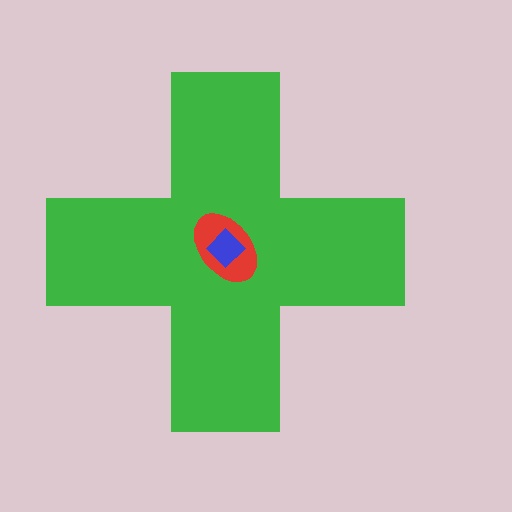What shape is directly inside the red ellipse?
The blue diamond.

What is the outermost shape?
The green cross.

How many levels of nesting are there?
3.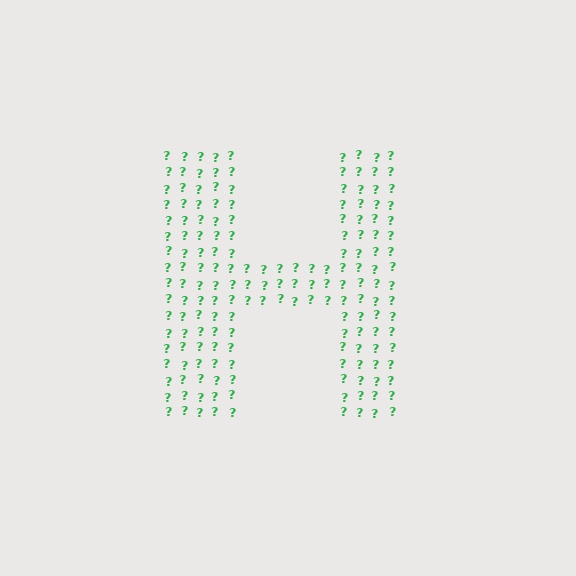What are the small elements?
The small elements are question marks.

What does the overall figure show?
The overall figure shows the letter H.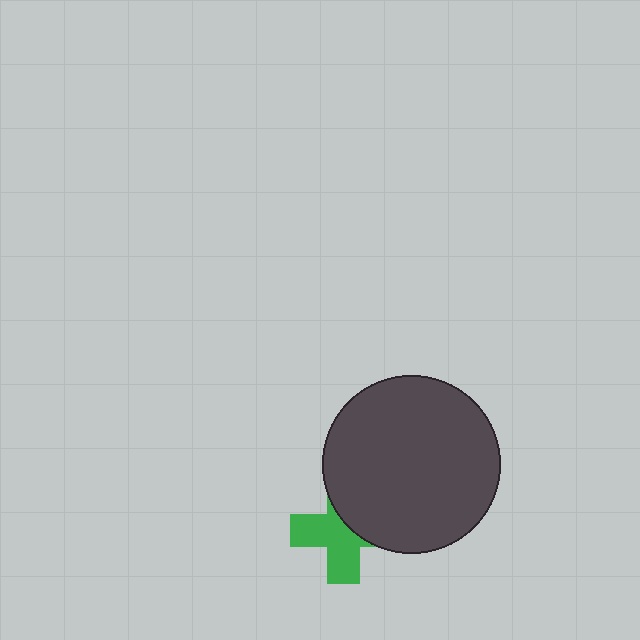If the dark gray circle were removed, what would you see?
You would see the complete green cross.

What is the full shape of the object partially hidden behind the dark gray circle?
The partially hidden object is a green cross.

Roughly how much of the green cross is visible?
About half of it is visible (roughly 57%).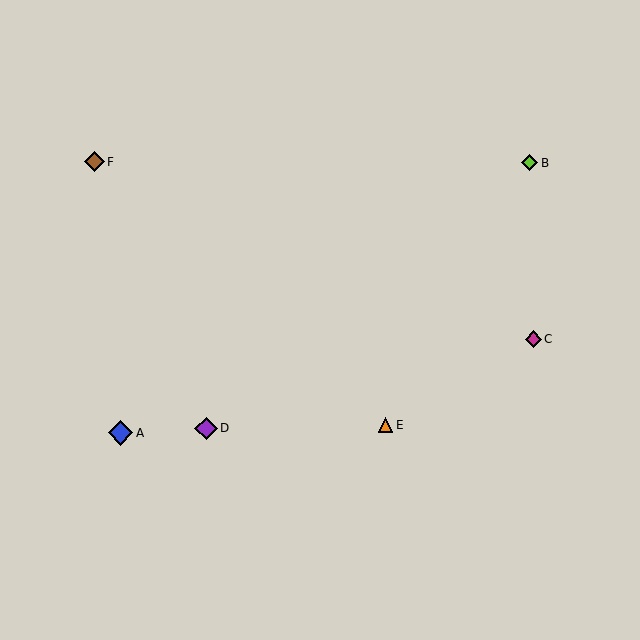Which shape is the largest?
The blue diamond (labeled A) is the largest.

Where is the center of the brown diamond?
The center of the brown diamond is at (94, 162).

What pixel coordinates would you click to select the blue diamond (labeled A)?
Click at (121, 433) to select the blue diamond A.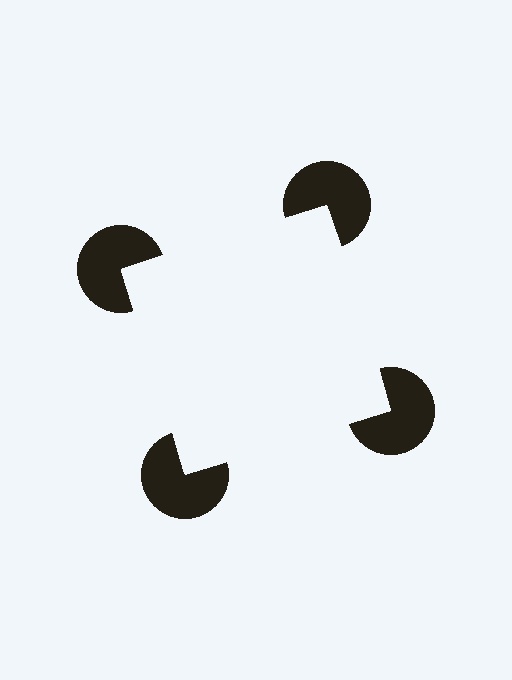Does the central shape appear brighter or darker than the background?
It typically appears slightly brighter than the background, even though no actual brightness change is drawn.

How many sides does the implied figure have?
4 sides.